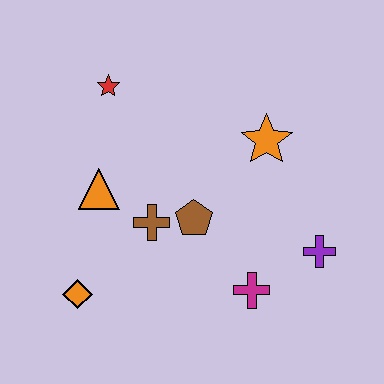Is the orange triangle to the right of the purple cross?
No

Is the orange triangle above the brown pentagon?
Yes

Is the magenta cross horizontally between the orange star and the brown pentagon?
Yes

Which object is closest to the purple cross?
The magenta cross is closest to the purple cross.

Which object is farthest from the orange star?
The orange diamond is farthest from the orange star.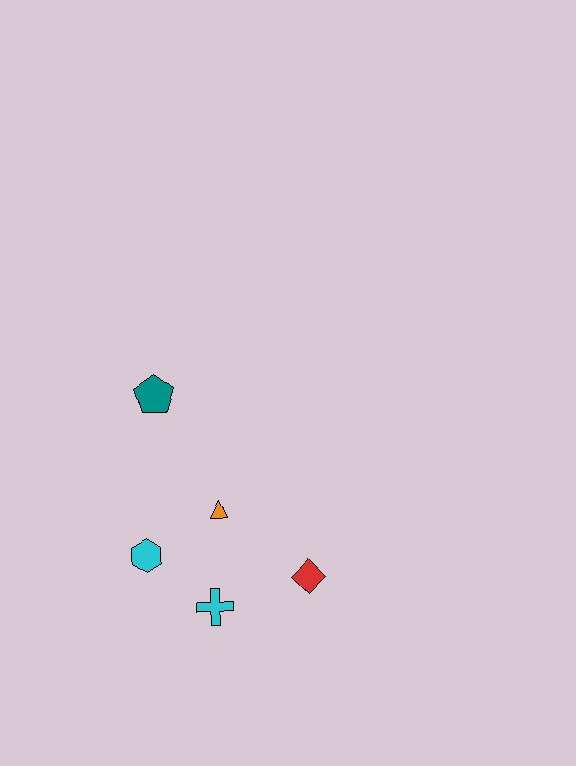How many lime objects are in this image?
There are no lime objects.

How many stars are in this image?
There are no stars.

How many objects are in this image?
There are 5 objects.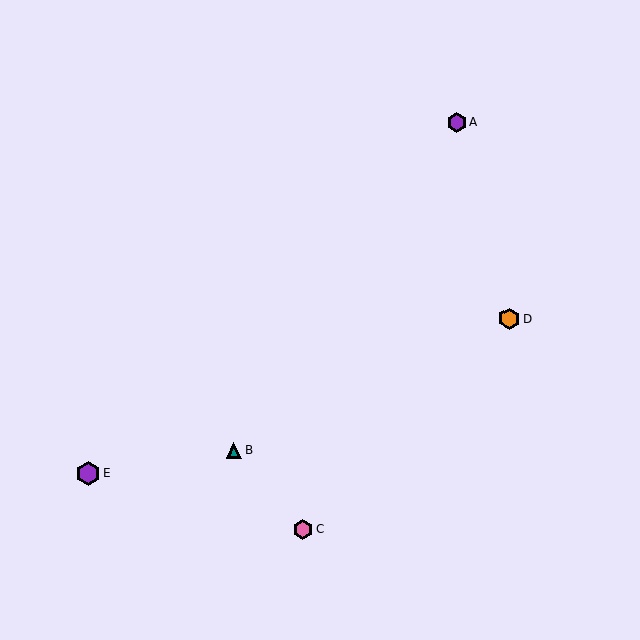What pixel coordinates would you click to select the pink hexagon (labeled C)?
Click at (303, 529) to select the pink hexagon C.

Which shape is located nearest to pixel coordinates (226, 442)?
The teal triangle (labeled B) at (234, 450) is nearest to that location.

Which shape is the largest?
The purple hexagon (labeled E) is the largest.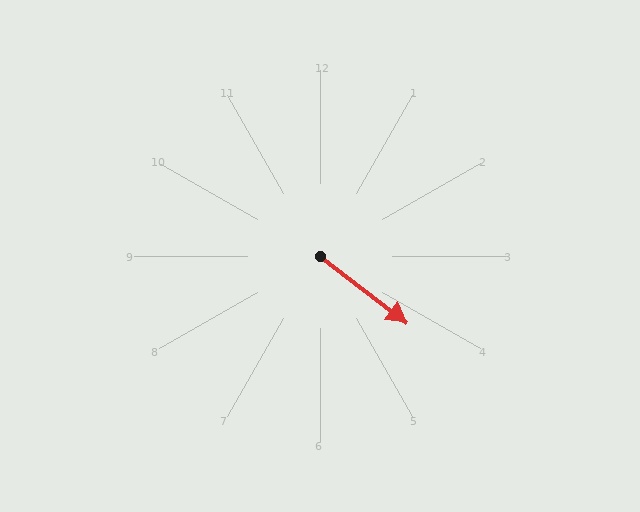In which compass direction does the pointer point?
Southeast.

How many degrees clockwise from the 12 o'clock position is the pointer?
Approximately 128 degrees.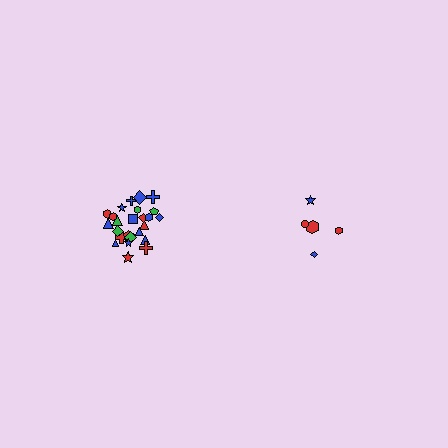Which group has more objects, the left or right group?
The left group.